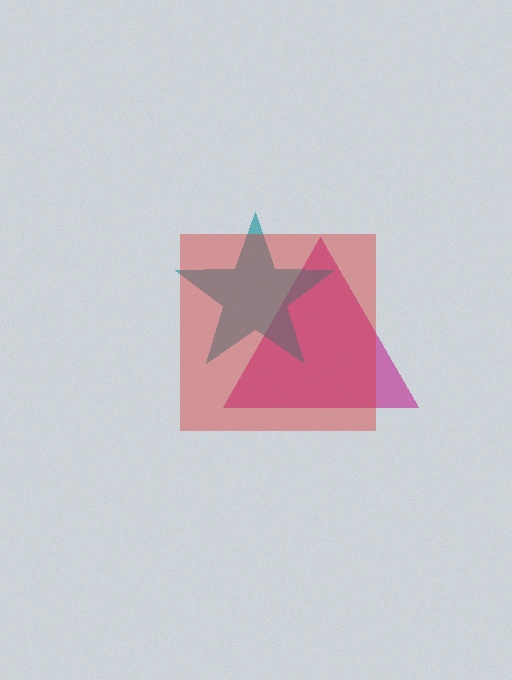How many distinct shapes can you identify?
There are 3 distinct shapes: a magenta triangle, a teal star, a red square.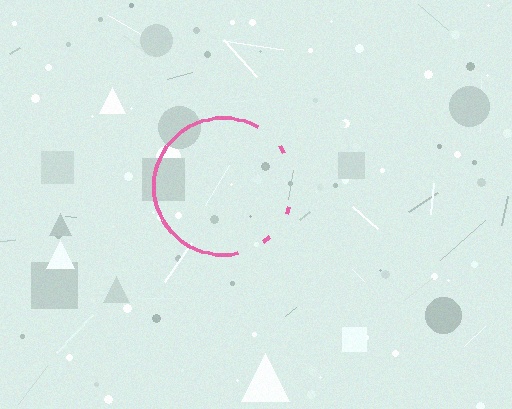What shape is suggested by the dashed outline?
The dashed outline suggests a circle.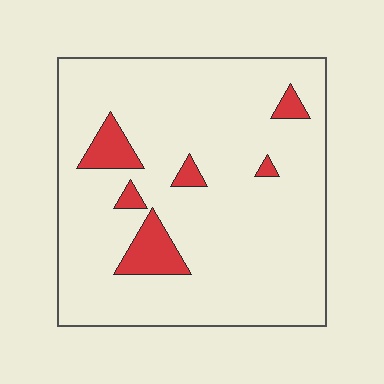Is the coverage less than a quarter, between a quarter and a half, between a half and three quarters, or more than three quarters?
Less than a quarter.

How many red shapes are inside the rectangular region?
6.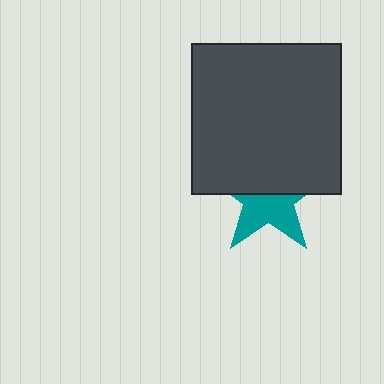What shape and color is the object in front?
The object in front is a dark gray square.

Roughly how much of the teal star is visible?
About half of it is visible (roughly 47%).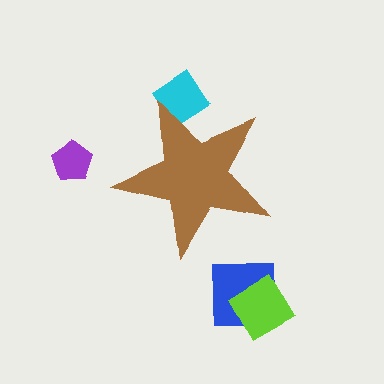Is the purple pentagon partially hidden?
No, the purple pentagon is fully visible.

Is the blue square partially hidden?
No, the blue square is fully visible.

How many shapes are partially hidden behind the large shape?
1 shape is partially hidden.